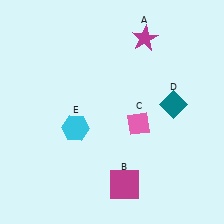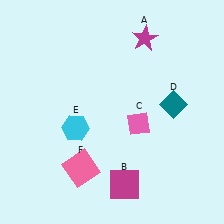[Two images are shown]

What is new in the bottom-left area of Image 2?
A pink square (F) was added in the bottom-left area of Image 2.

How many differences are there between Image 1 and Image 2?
There is 1 difference between the two images.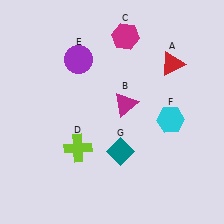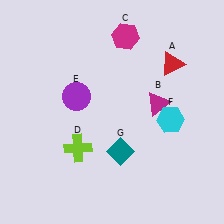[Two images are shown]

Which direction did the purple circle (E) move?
The purple circle (E) moved down.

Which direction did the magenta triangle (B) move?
The magenta triangle (B) moved right.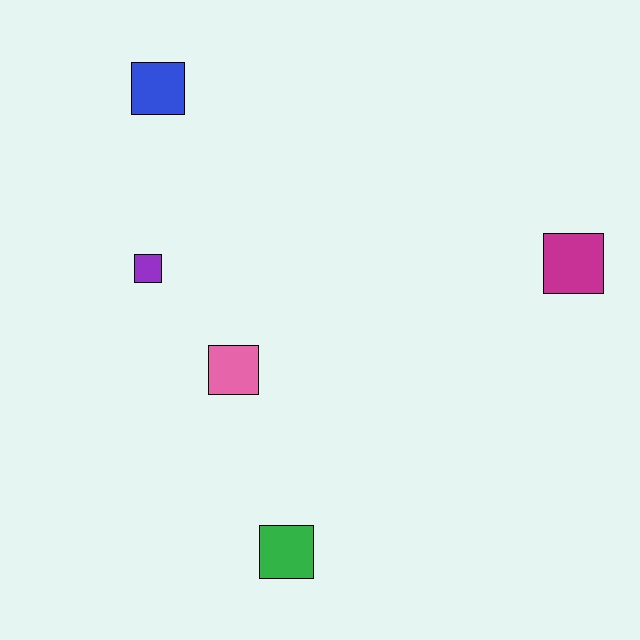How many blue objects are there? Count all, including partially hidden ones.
There is 1 blue object.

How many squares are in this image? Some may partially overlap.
There are 5 squares.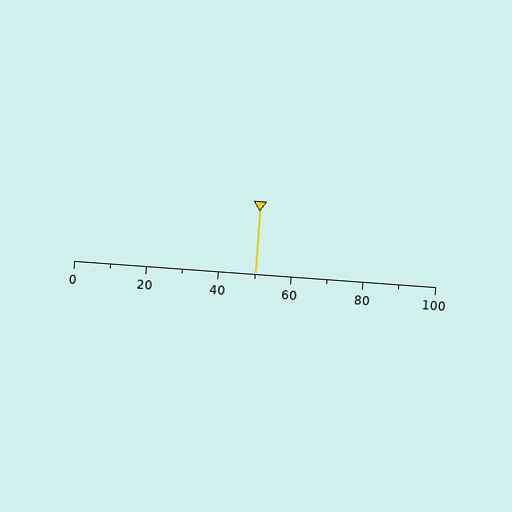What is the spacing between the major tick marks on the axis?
The major ticks are spaced 20 apart.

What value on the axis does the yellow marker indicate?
The marker indicates approximately 50.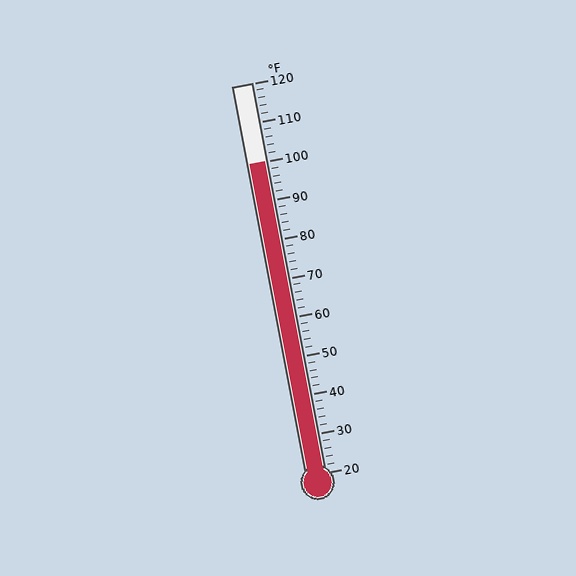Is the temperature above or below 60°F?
The temperature is above 60°F.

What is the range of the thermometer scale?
The thermometer scale ranges from 20°F to 120°F.